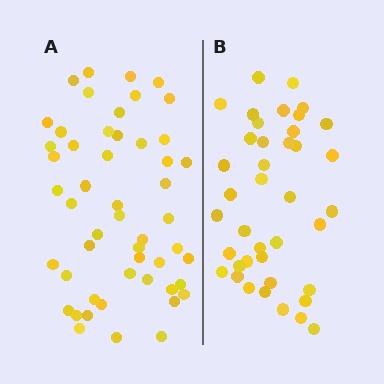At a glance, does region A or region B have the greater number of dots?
Region A (the left region) has more dots.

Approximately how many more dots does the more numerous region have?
Region A has roughly 12 or so more dots than region B.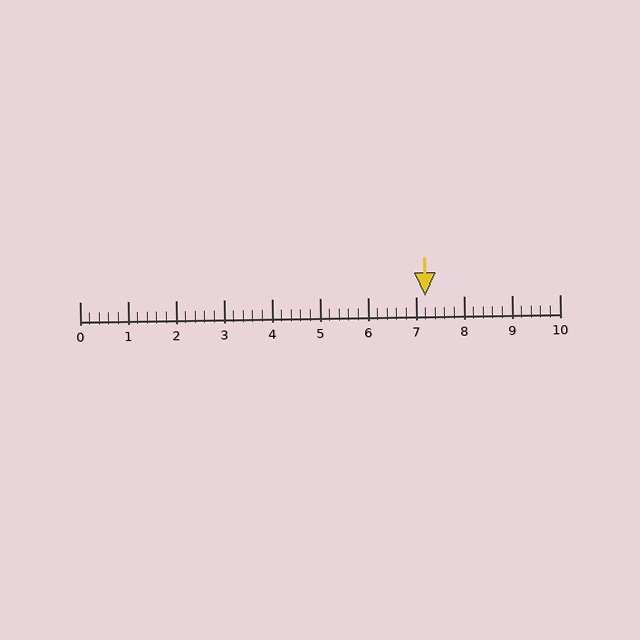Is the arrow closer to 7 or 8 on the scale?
The arrow is closer to 7.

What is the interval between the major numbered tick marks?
The major tick marks are spaced 1 units apart.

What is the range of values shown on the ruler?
The ruler shows values from 0 to 10.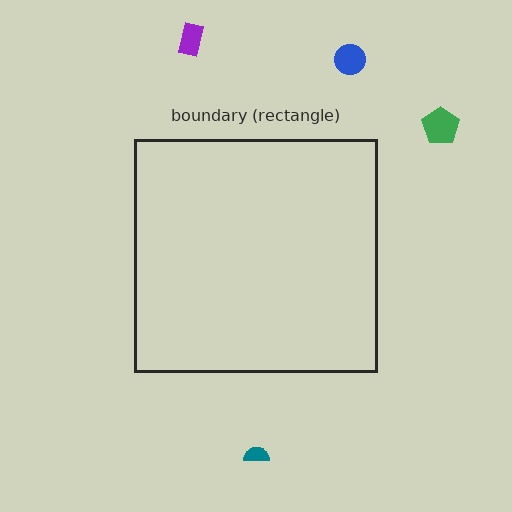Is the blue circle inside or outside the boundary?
Outside.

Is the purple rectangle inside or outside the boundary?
Outside.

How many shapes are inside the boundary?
0 inside, 4 outside.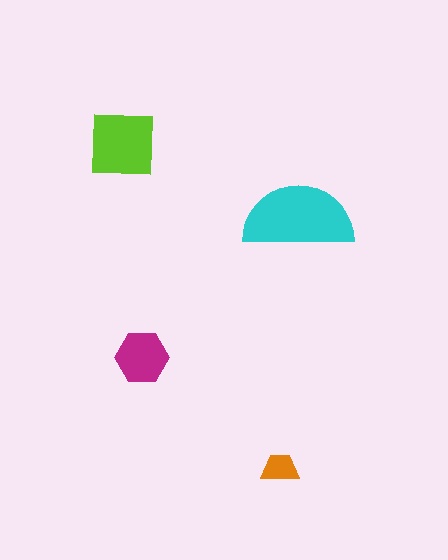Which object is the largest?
The cyan semicircle.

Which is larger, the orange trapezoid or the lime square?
The lime square.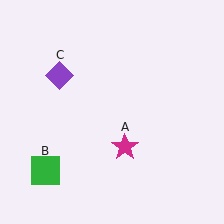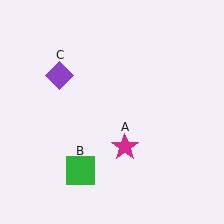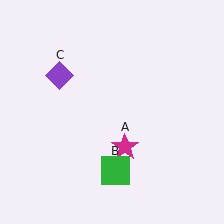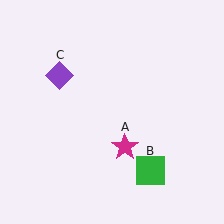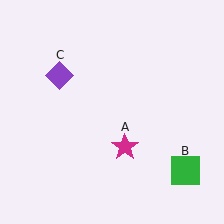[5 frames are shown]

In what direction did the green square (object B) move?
The green square (object B) moved right.